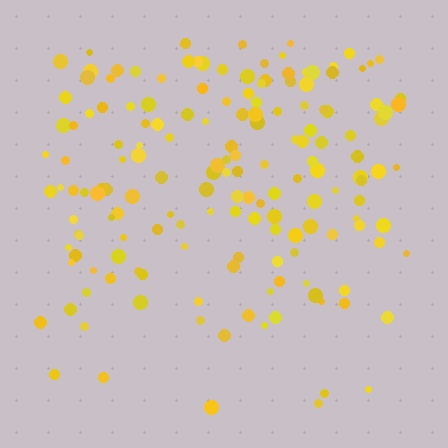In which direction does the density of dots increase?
From bottom to top, with the top side densest.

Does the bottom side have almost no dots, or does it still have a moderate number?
Still a moderate number, just noticeably fewer than the top.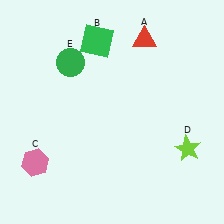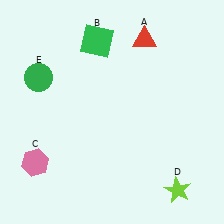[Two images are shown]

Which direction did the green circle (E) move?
The green circle (E) moved left.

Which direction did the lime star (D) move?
The lime star (D) moved down.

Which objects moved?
The objects that moved are: the lime star (D), the green circle (E).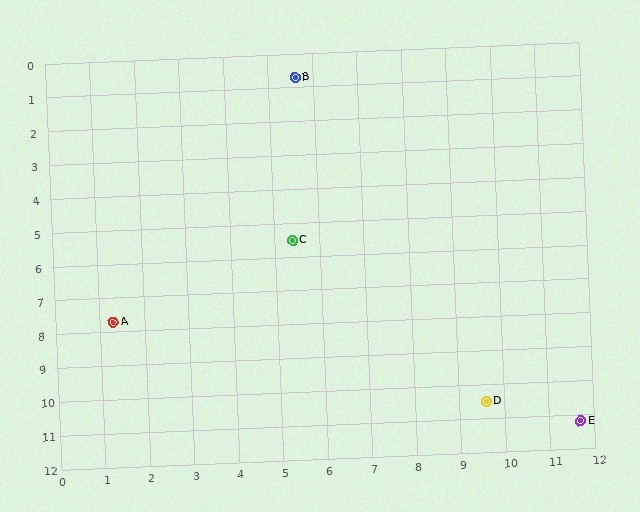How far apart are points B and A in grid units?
Points B and A are about 8.2 grid units apart.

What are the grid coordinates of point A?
Point A is at approximately (1.3, 7.7).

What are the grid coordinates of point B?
Point B is at approximately (5.6, 0.7).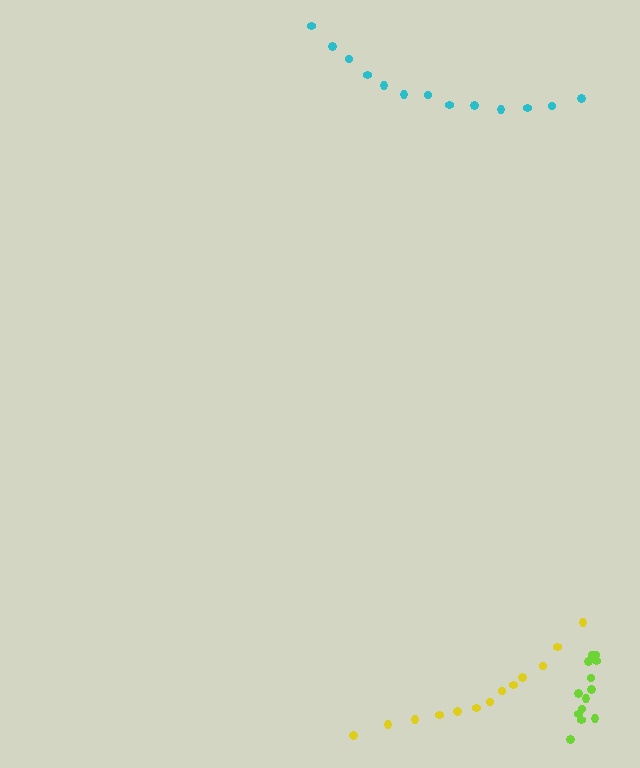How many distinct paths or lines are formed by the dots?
There are 3 distinct paths.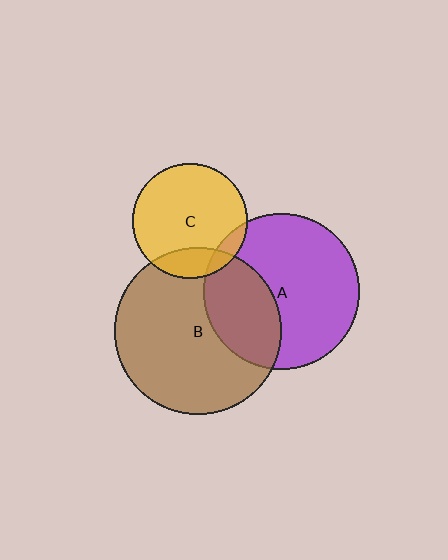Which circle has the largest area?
Circle B (brown).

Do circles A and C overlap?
Yes.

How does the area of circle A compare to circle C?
Approximately 1.8 times.